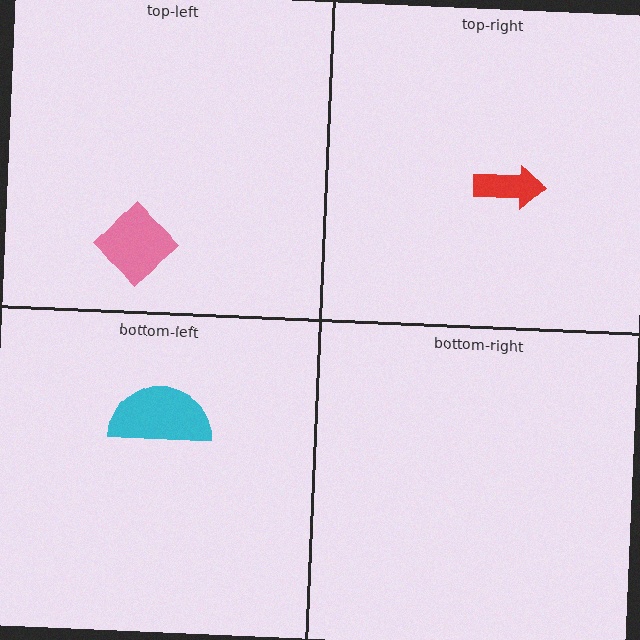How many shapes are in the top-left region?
1.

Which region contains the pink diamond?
The top-left region.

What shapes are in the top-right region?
The red arrow.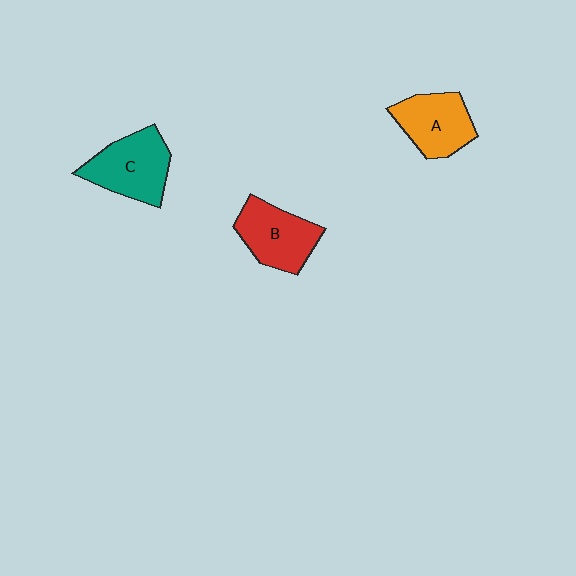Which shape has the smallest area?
Shape A (orange).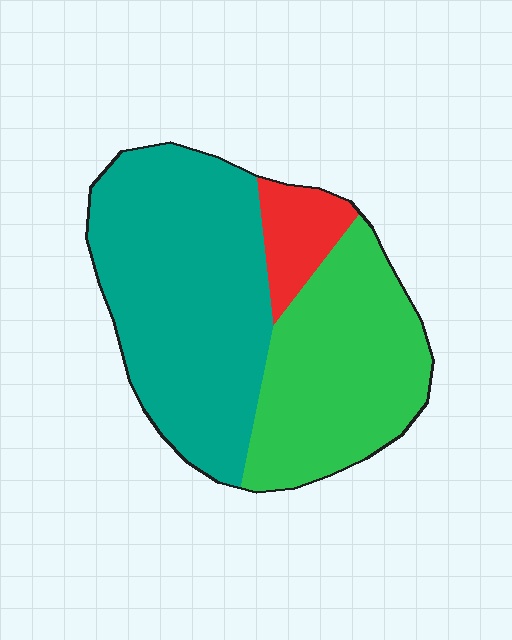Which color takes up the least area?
Red, at roughly 10%.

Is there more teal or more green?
Teal.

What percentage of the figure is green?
Green covers about 40% of the figure.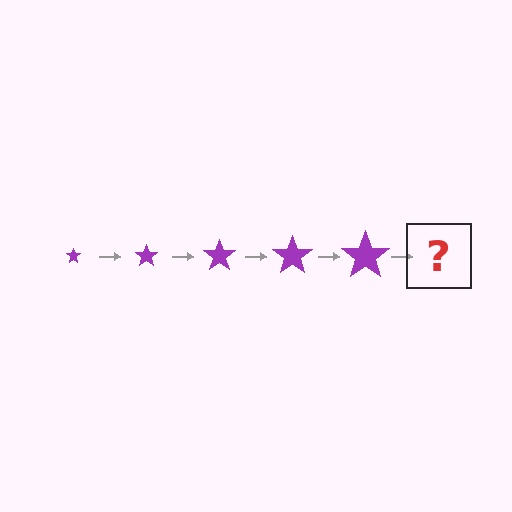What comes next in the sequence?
The next element should be a purple star, larger than the previous one.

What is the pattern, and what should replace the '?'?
The pattern is that the star gets progressively larger each step. The '?' should be a purple star, larger than the previous one.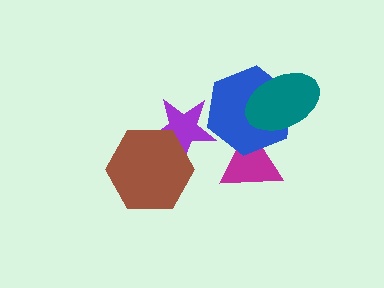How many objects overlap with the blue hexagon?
3 objects overlap with the blue hexagon.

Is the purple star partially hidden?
Yes, it is partially covered by another shape.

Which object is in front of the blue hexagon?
The teal ellipse is in front of the blue hexagon.